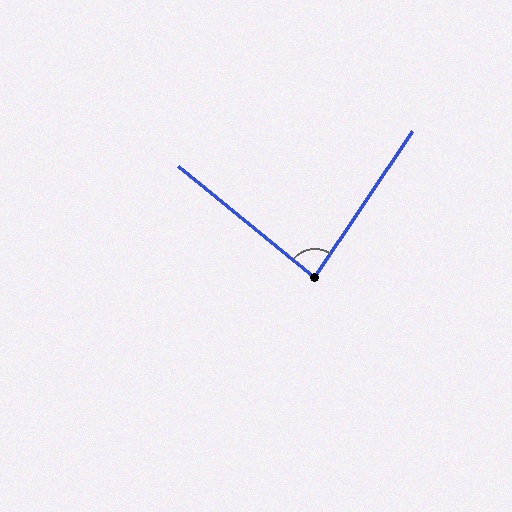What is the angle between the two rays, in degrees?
Approximately 85 degrees.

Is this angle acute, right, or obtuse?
It is acute.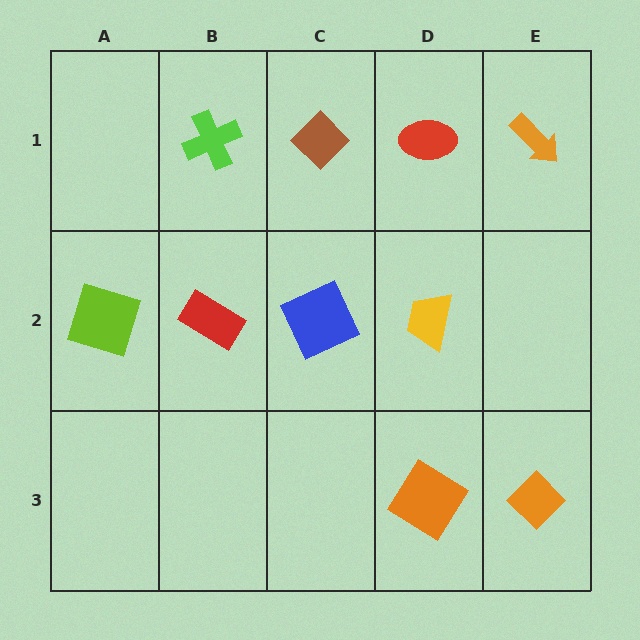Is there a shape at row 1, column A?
No, that cell is empty.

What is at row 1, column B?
A lime cross.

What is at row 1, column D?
A red ellipse.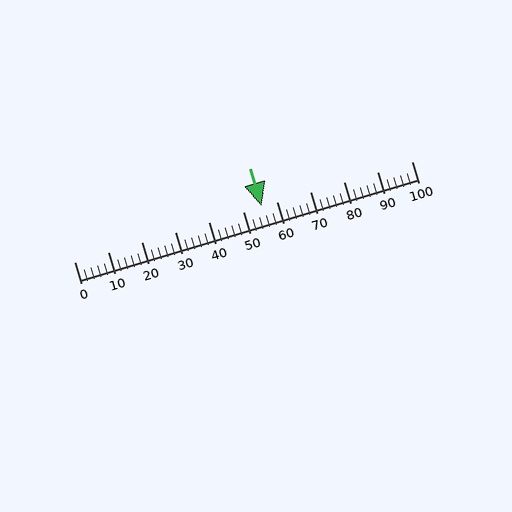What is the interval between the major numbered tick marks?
The major tick marks are spaced 10 units apart.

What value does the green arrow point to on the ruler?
The green arrow points to approximately 55.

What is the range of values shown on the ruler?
The ruler shows values from 0 to 100.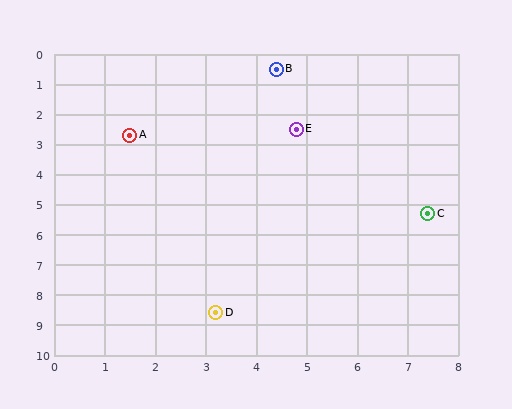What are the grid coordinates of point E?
Point E is at approximately (4.8, 2.5).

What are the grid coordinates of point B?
Point B is at approximately (4.4, 0.5).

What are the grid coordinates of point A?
Point A is at approximately (1.5, 2.7).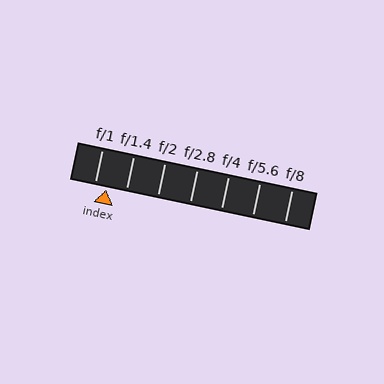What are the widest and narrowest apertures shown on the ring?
The widest aperture shown is f/1 and the narrowest is f/8.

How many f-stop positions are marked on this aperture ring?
There are 7 f-stop positions marked.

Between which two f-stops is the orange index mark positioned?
The index mark is between f/1 and f/1.4.